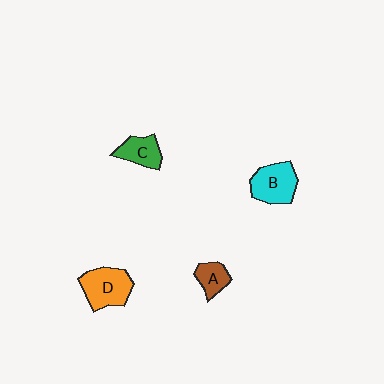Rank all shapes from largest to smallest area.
From largest to smallest: D (orange), B (cyan), C (green), A (brown).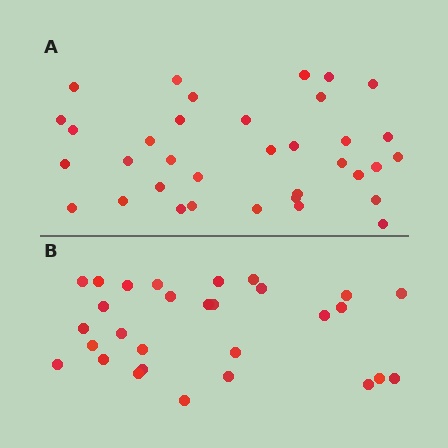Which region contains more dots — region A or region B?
Region A (the top region) has more dots.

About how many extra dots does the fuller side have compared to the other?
Region A has about 6 more dots than region B.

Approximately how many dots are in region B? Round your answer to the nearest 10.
About 30 dots. (The exact count is 29, which rounds to 30.)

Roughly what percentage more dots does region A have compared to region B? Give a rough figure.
About 20% more.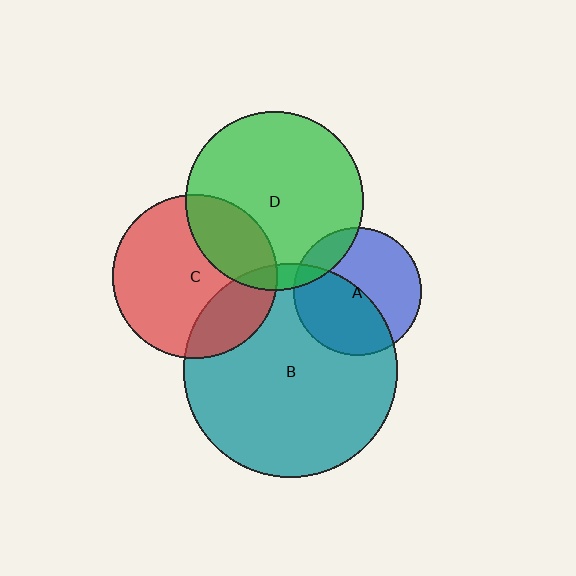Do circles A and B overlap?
Yes.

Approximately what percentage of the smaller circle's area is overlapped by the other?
Approximately 45%.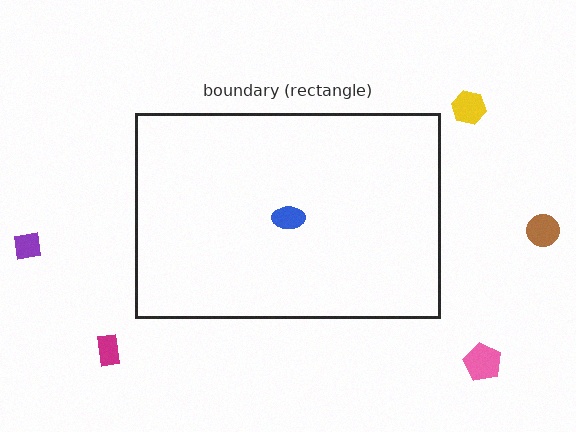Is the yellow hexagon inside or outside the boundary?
Outside.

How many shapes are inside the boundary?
1 inside, 5 outside.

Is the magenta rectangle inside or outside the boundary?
Outside.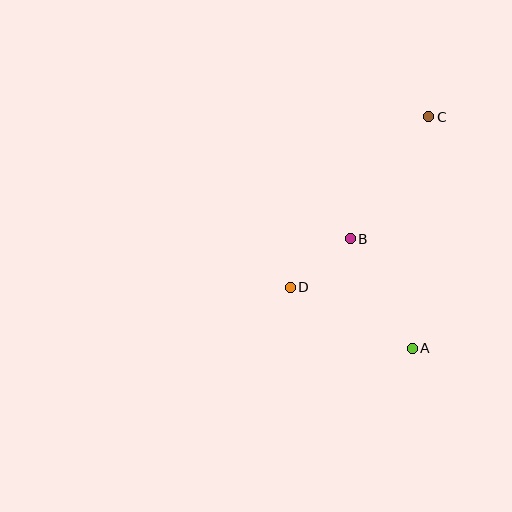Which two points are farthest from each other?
Points A and C are farthest from each other.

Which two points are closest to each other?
Points B and D are closest to each other.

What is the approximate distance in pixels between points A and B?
The distance between A and B is approximately 126 pixels.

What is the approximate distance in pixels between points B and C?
The distance between B and C is approximately 145 pixels.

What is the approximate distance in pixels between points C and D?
The distance between C and D is approximately 220 pixels.